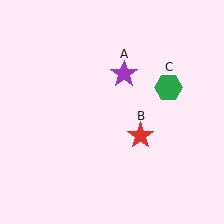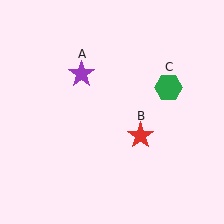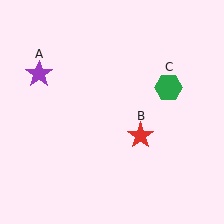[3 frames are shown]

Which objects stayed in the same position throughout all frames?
Red star (object B) and green hexagon (object C) remained stationary.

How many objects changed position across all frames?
1 object changed position: purple star (object A).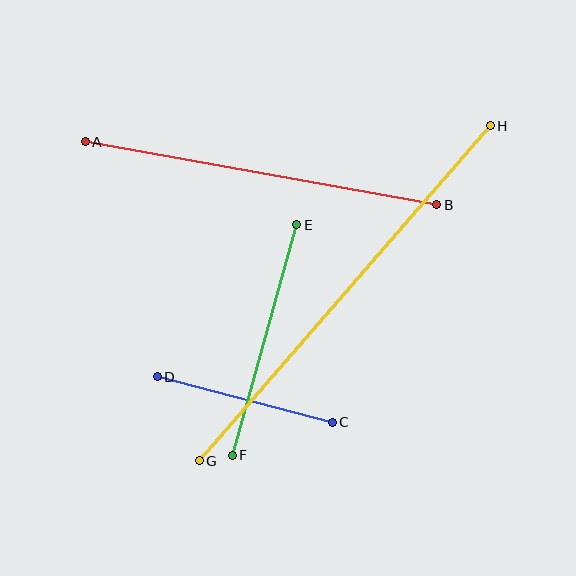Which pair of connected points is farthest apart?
Points G and H are farthest apart.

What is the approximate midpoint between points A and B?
The midpoint is at approximately (261, 173) pixels.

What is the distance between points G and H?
The distance is approximately 444 pixels.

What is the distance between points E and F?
The distance is approximately 239 pixels.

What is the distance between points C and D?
The distance is approximately 181 pixels.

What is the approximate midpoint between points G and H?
The midpoint is at approximately (345, 293) pixels.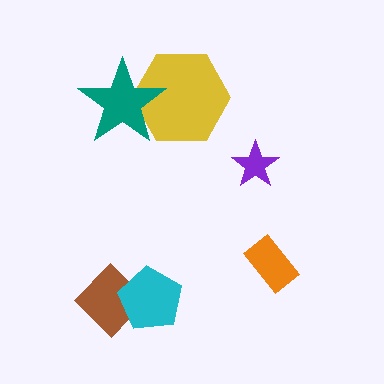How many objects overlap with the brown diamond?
1 object overlaps with the brown diamond.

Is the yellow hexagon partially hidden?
Yes, it is partially covered by another shape.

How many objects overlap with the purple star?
0 objects overlap with the purple star.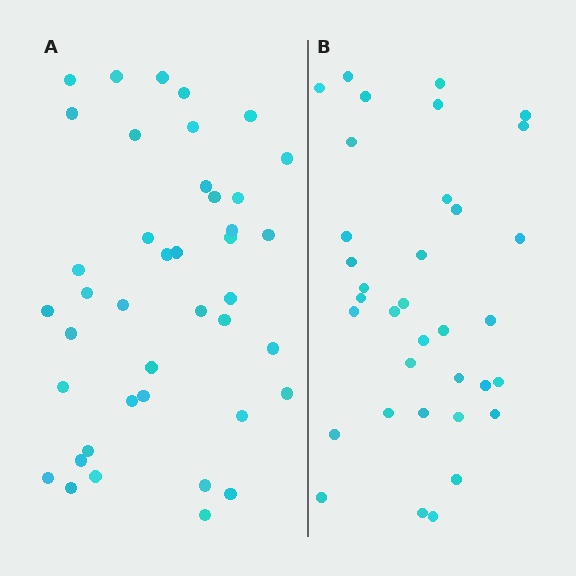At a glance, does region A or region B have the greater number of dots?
Region A (the left region) has more dots.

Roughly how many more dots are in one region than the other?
Region A has about 6 more dots than region B.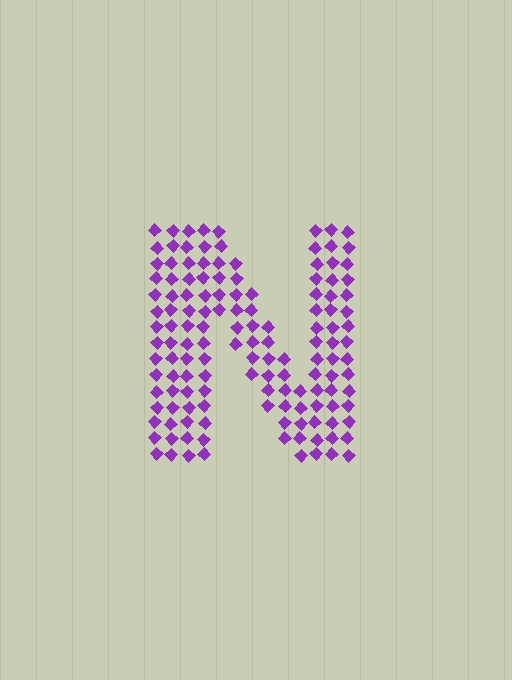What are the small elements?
The small elements are diamonds.